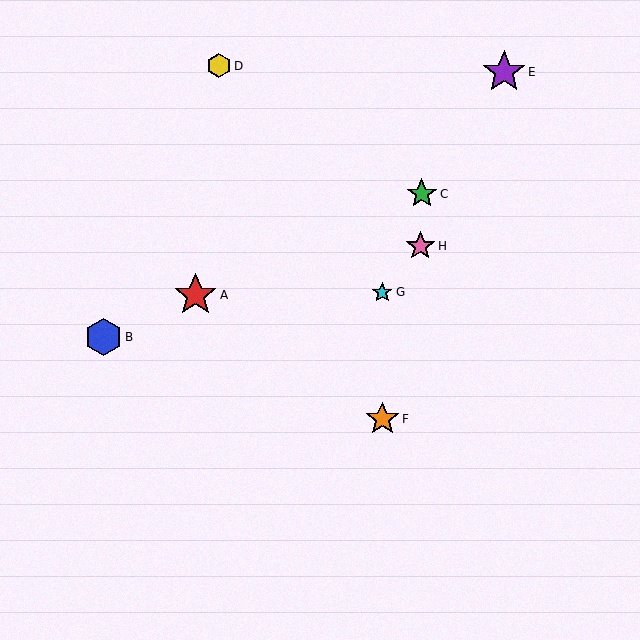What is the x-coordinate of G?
Object G is at x≈382.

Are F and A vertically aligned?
No, F is at x≈382 and A is at x≈196.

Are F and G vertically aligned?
Yes, both are at x≈382.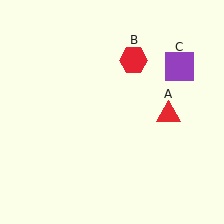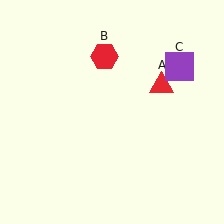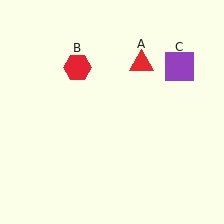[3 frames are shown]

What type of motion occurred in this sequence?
The red triangle (object A), red hexagon (object B) rotated counterclockwise around the center of the scene.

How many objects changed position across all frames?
2 objects changed position: red triangle (object A), red hexagon (object B).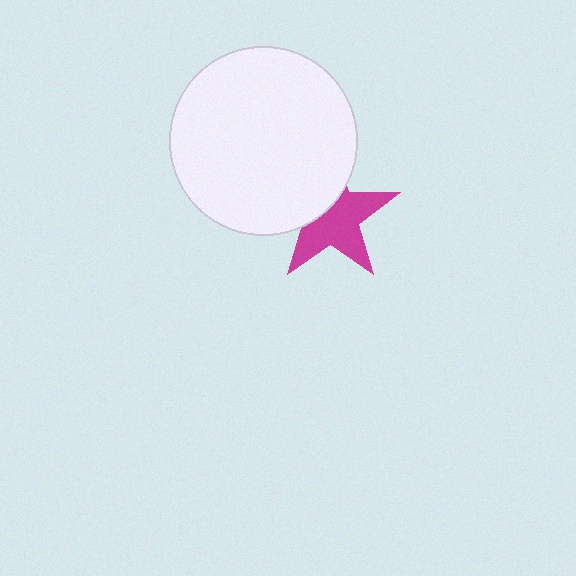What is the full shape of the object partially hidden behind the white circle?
The partially hidden object is a magenta star.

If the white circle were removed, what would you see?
You would see the complete magenta star.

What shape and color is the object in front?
The object in front is a white circle.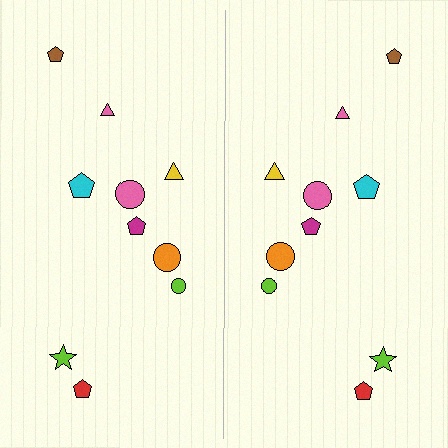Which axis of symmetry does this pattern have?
The pattern has a vertical axis of symmetry running through the center of the image.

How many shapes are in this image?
There are 20 shapes in this image.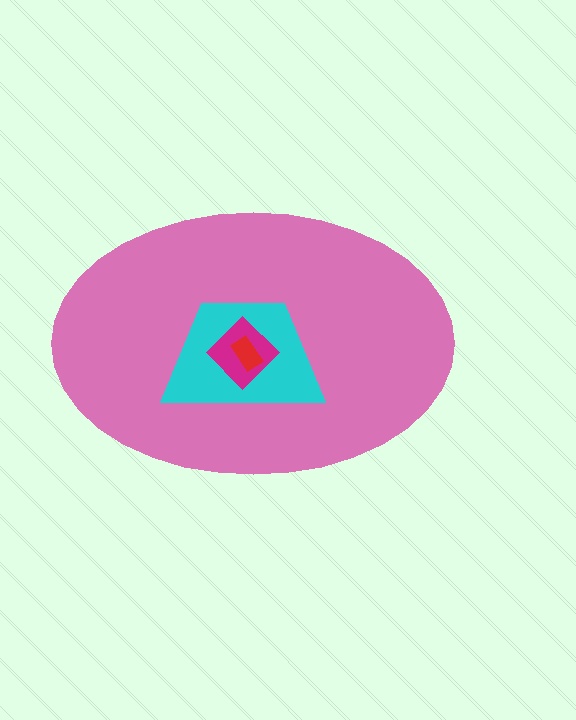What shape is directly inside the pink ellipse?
The cyan trapezoid.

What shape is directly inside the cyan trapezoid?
The magenta diamond.